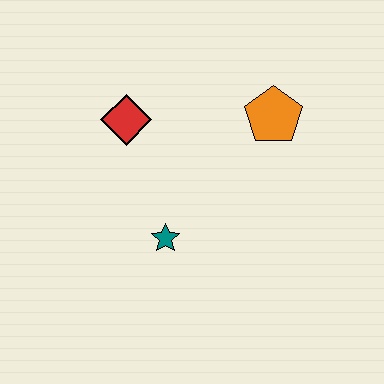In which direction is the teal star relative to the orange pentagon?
The teal star is below the orange pentagon.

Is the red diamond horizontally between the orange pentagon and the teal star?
No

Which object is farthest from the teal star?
The orange pentagon is farthest from the teal star.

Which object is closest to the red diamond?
The teal star is closest to the red diamond.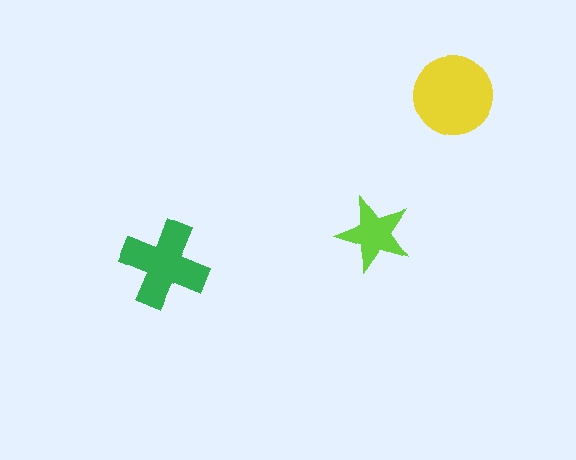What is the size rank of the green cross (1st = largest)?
2nd.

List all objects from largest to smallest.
The yellow circle, the green cross, the lime star.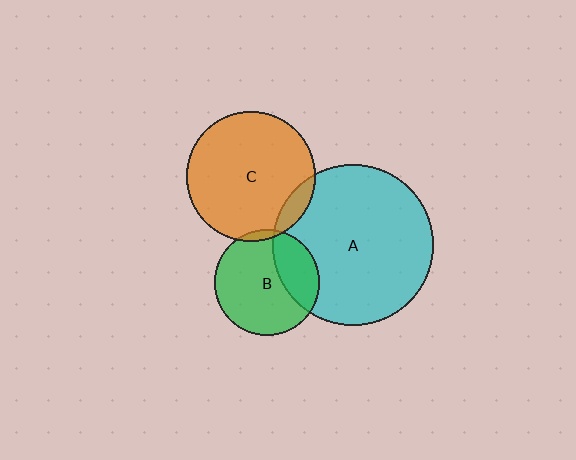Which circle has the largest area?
Circle A (cyan).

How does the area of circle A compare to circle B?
Approximately 2.3 times.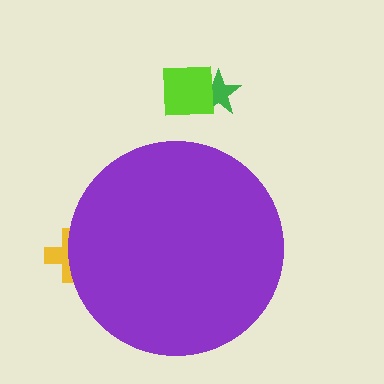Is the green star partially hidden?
No, the green star is fully visible.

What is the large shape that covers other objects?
A purple circle.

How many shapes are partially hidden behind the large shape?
1 shape is partially hidden.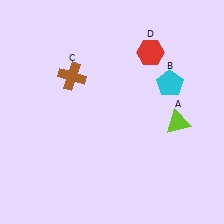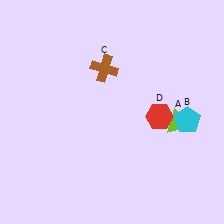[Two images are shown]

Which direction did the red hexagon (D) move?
The red hexagon (D) moved down.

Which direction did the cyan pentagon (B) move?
The cyan pentagon (B) moved down.